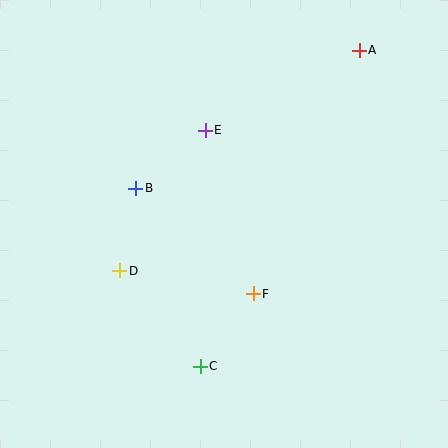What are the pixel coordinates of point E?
Point E is at (205, 130).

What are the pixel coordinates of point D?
Point D is at (120, 271).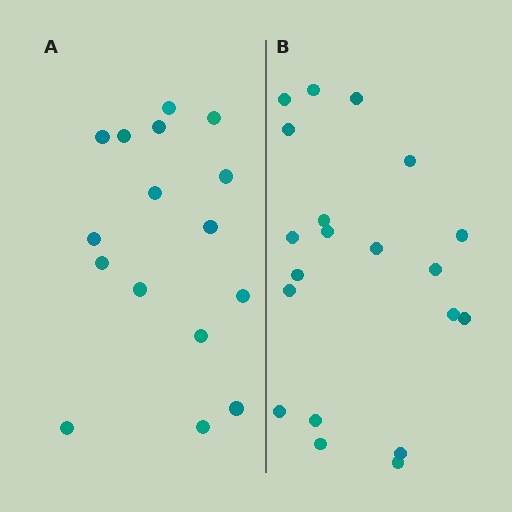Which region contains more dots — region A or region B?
Region B (the right region) has more dots.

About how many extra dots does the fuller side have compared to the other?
Region B has about 4 more dots than region A.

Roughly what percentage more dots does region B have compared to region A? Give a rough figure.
About 25% more.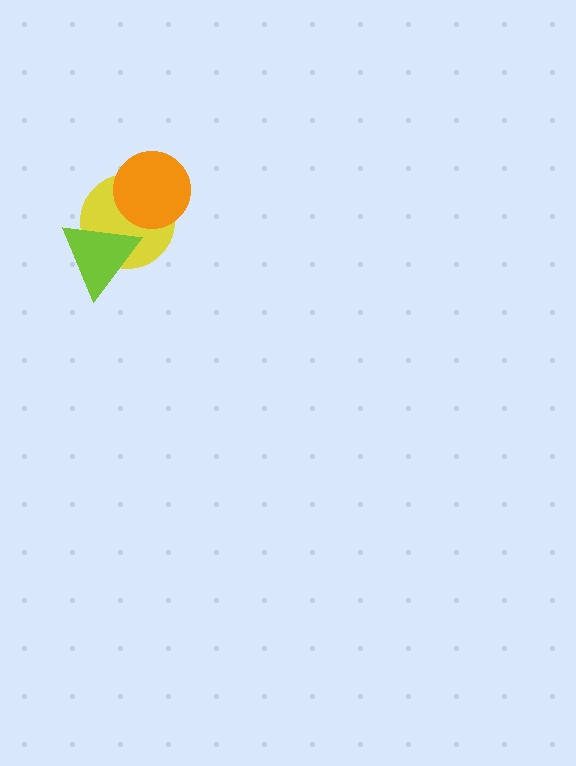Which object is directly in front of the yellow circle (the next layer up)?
The lime triangle is directly in front of the yellow circle.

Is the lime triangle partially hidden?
No, no other shape covers it.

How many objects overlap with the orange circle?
1 object overlaps with the orange circle.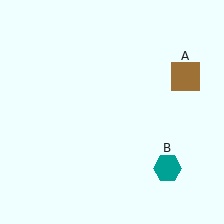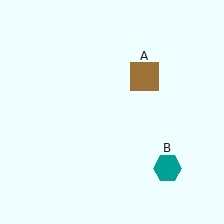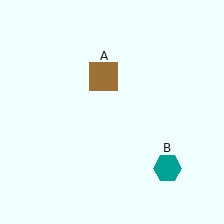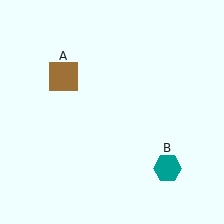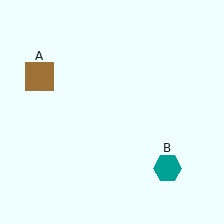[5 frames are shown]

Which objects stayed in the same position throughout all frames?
Teal hexagon (object B) remained stationary.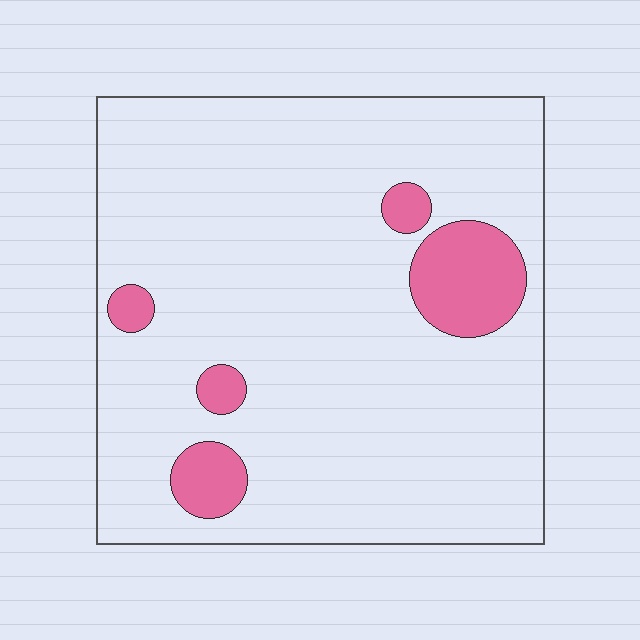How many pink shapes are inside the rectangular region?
5.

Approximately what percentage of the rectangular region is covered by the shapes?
Approximately 10%.